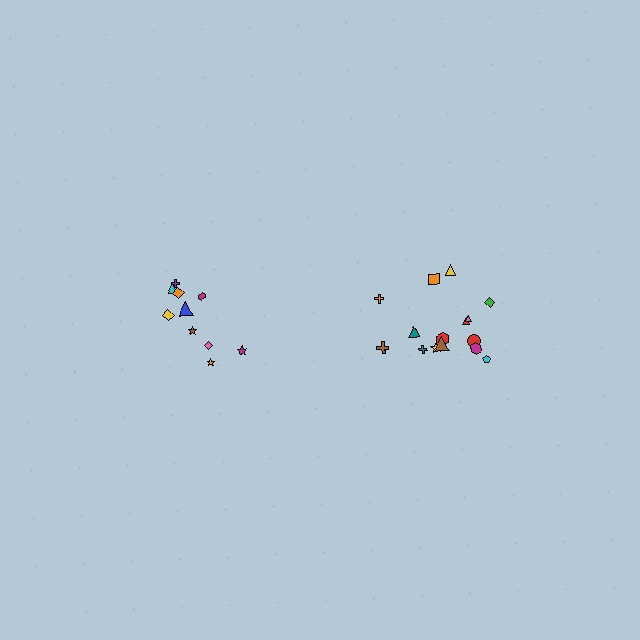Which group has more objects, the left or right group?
The right group.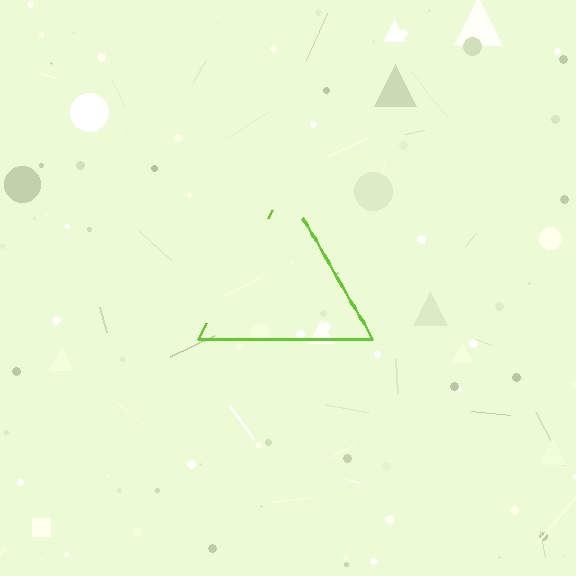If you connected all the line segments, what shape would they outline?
They would outline a triangle.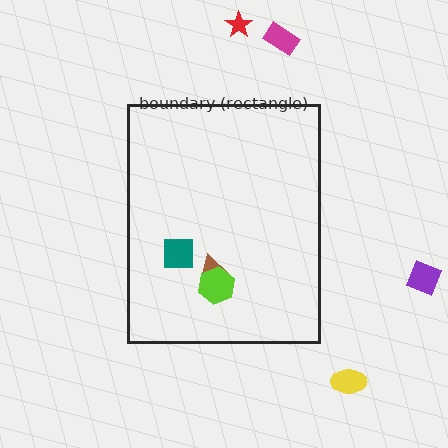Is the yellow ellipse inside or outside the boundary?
Outside.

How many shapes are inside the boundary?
3 inside, 4 outside.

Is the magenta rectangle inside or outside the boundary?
Outside.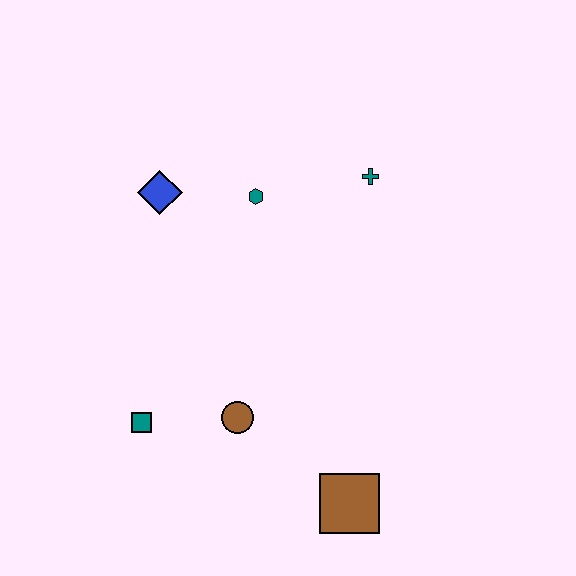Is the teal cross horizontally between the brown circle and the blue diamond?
No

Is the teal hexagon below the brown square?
No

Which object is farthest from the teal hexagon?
The brown square is farthest from the teal hexagon.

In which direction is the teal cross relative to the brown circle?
The teal cross is above the brown circle.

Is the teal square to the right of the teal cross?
No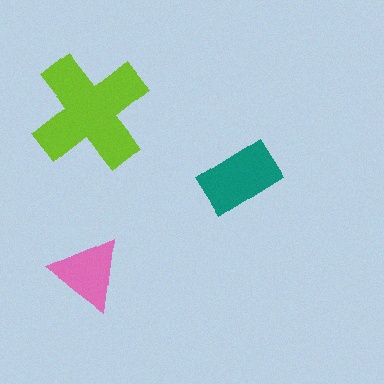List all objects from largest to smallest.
The lime cross, the teal rectangle, the pink triangle.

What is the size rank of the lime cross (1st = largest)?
1st.